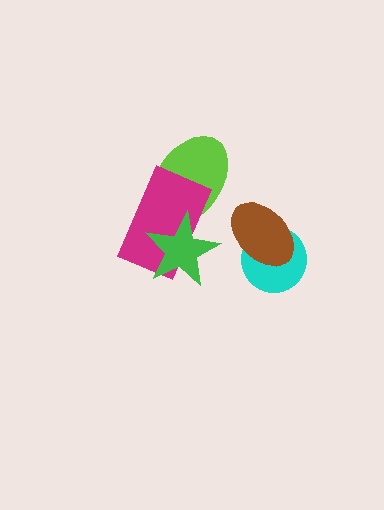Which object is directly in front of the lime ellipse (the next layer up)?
The magenta rectangle is directly in front of the lime ellipse.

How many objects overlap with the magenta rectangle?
2 objects overlap with the magenta rectangle.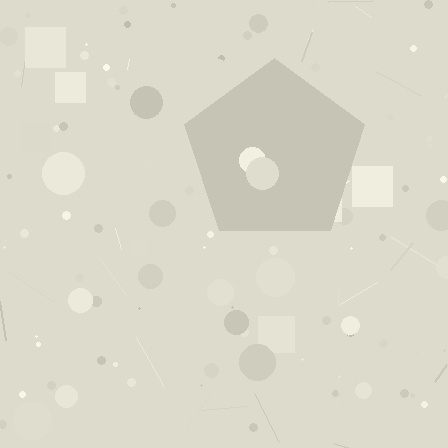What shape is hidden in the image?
A pentagon is hidden in the image.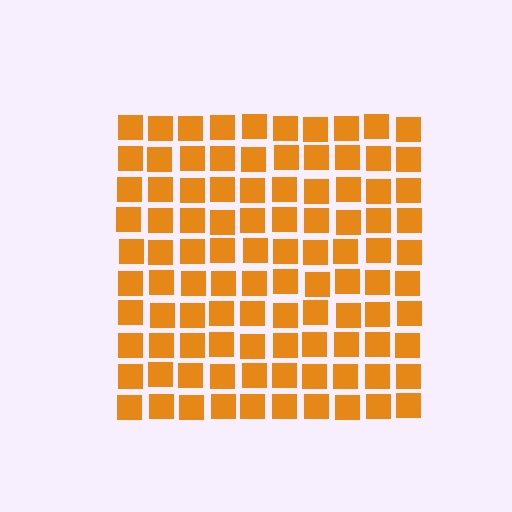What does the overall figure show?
The overall figure shows a square.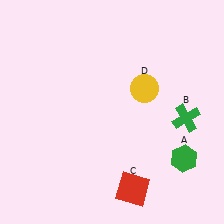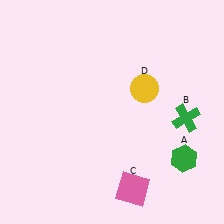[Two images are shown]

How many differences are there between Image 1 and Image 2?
There is 1 difference between the two images.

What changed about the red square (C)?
In Image 1, C is red. In Image 2, it changed to pink.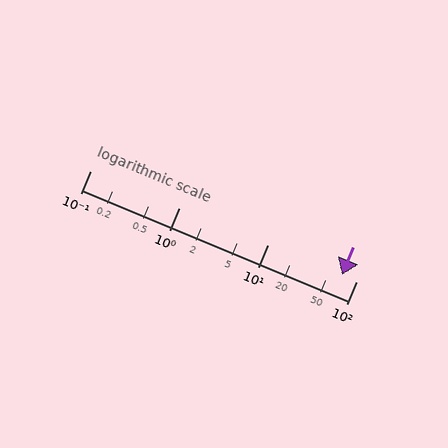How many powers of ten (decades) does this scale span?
The scale spans 3 decades, from 0.1 to 100.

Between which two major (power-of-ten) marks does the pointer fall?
The pointer is between 10 and 100.